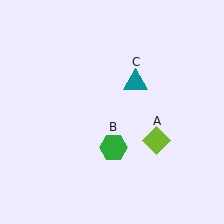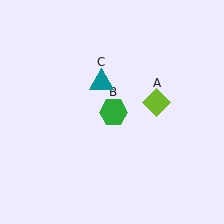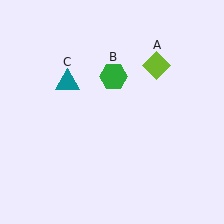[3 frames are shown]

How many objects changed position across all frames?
3 objects changed position: lime diamond (object A), green hexagon (object B), teal triangle (object C).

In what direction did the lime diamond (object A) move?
The lime diamond (object A) moved up.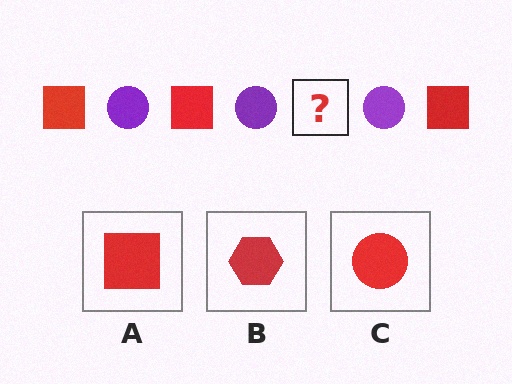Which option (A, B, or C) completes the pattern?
A.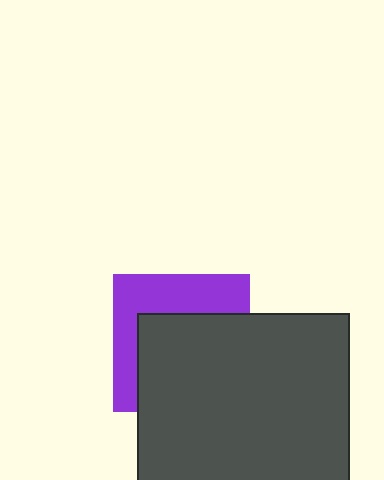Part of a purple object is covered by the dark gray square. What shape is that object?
It is a square.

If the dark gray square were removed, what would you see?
You would see the complete purple square.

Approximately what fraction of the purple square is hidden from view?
Roughly 58% of the purple square is hidden behind the dark gray square.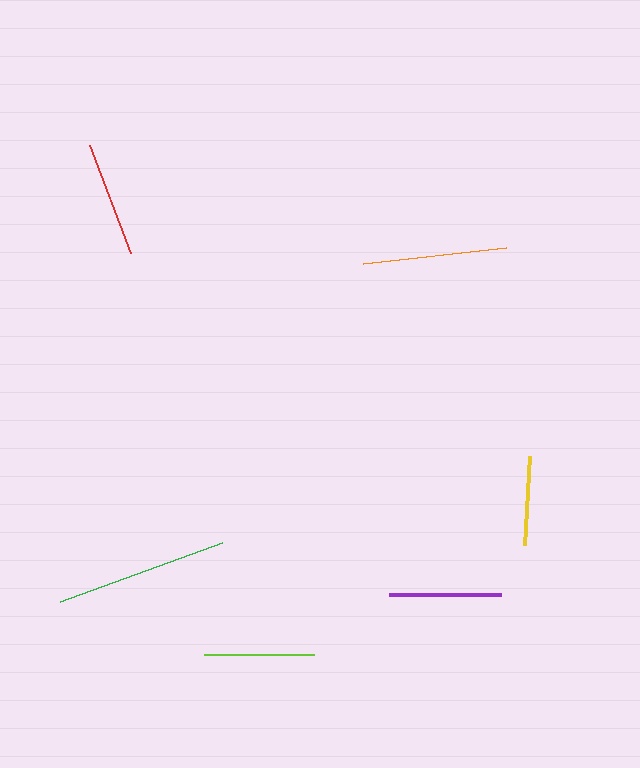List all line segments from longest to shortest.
From longest to shortest: green, orange, red, purple, lime, yellow.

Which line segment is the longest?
The green line is the longest at approximately 173 pixels.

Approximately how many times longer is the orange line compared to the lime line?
The orange line is approximately 1.3 times the length of the lime line.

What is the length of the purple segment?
The purple segment is approximately 112 pixels long.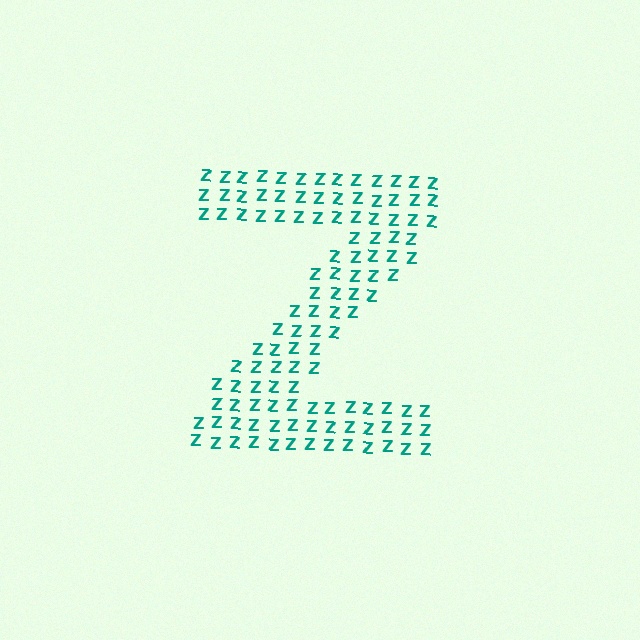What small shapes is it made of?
It is made of small letter Z's.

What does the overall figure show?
The overall figure shows the letter Z.